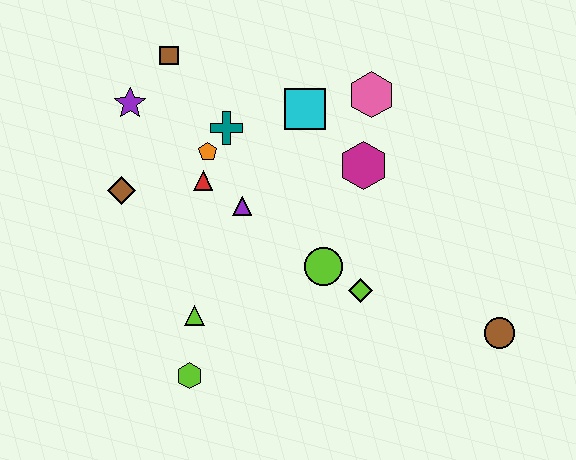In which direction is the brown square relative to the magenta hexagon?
The brown square is to the left of the magenta hexagon.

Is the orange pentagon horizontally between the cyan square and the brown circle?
No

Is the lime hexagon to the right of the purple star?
Yes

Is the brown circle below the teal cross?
Yes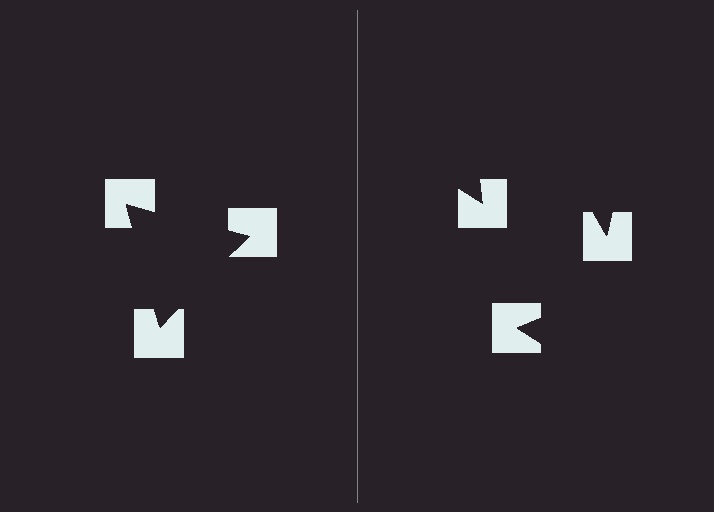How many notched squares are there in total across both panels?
6 — 3 on each side.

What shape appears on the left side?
An illusory triangle.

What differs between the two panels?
The notched squares are positioned identically on both sides; only the wedge orientations differ. On the left they align to a triangle; on the right they are misaligned.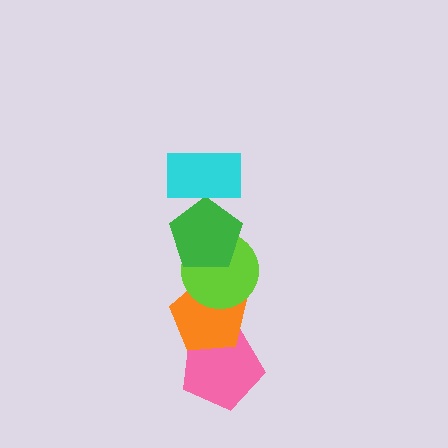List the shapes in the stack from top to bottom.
From top to bottom: the cyan rectangle, the green pentagon, the lime circle, the orange pentagon, the pink pentagon.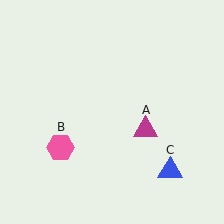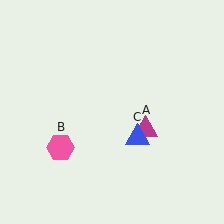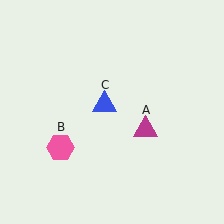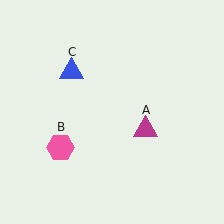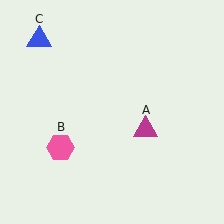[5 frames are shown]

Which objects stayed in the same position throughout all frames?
Magenta triangle (object A) and pink hexagon (object B) remained stationary.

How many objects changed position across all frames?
1 object changed position: blue triangle (object C).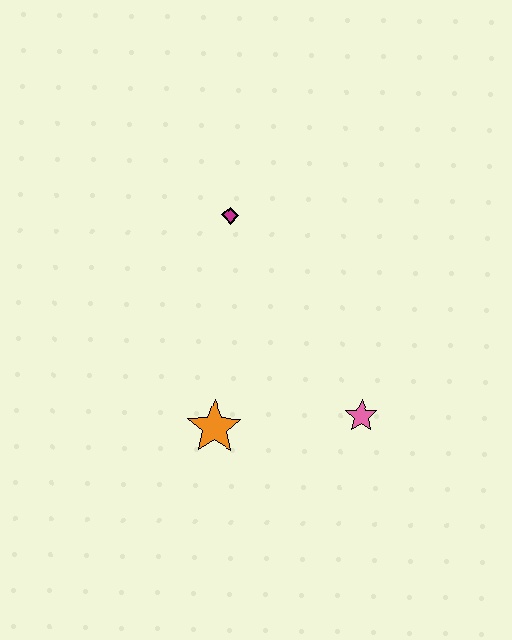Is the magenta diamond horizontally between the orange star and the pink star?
Yes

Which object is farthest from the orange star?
The magenta diamond is farthest from the orange star.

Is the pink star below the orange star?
No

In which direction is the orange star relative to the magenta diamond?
The orange star is below the magenta diamond.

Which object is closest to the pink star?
The orange star is closest to the pink star.